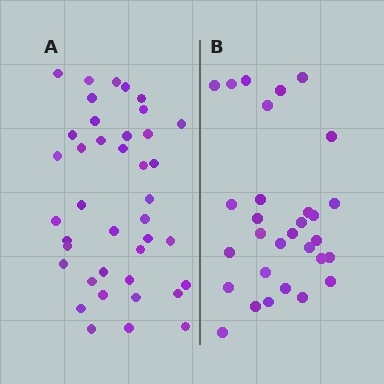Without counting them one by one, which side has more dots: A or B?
Region A (the left region) has more dots.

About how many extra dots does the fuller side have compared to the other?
Region A has roughly 10 or so more dots than region B.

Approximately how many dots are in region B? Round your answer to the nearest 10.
About 30 dots.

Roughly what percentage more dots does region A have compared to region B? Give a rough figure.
About 35% more.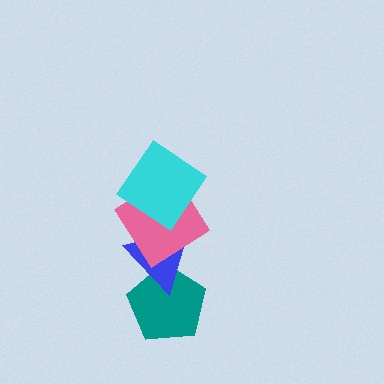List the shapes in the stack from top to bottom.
From top to bottom: the cyan diamond, the pink diamond, the blue triangle, the teal pentagon.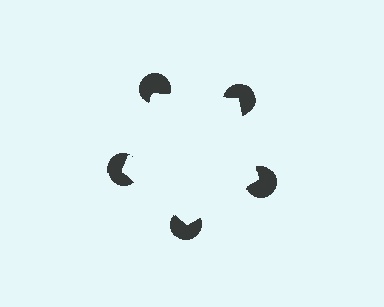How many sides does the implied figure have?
5 sides.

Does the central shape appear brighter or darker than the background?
It typically appears slightly brighter than the background, even though no actual brightness change is drawn.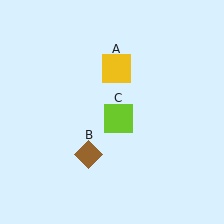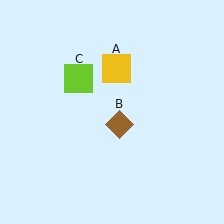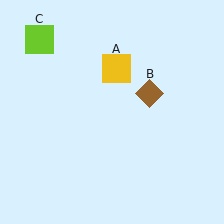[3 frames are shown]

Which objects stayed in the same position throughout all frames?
Yellow square (object A) remained stationary.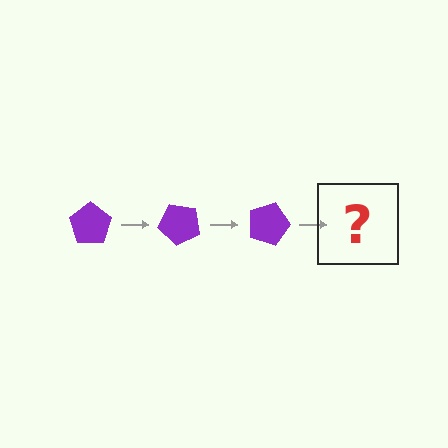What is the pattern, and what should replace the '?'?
The pattern is that the pentagon rotates 45 degrees each step. The '?' should be a purple pentagon rotated 135 degrees.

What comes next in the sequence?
The next element should be a purple pentagon rotated 135 degrees.